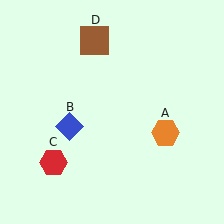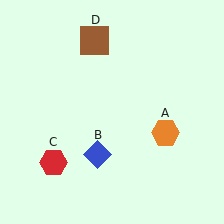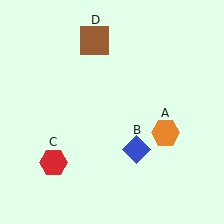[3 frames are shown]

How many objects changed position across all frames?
1 object changed position: blue diamond (object B).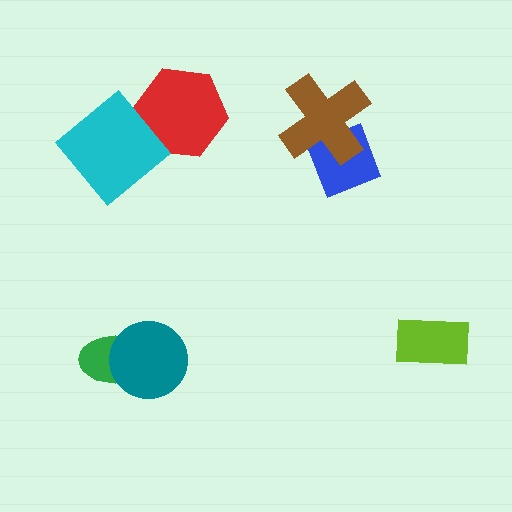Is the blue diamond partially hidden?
Yes, it is partially covered by another shape.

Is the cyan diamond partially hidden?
No, no other shape covers it.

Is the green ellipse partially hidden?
Yes, it is partially covered by another shape.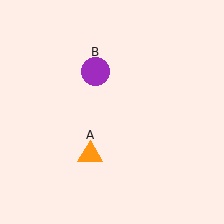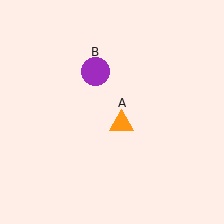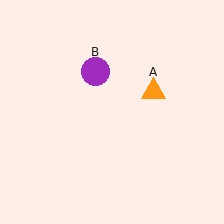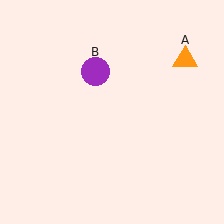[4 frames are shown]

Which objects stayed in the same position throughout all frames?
Purple circle (object B) remained stationary.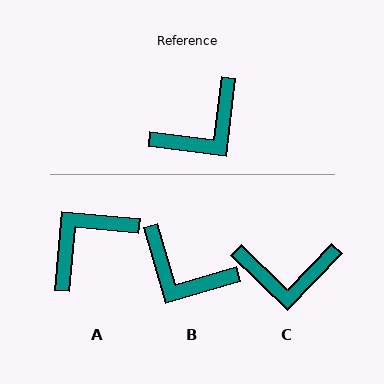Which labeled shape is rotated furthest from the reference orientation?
A, about 178 degrees away.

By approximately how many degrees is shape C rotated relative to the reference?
Approximately 37 degrees clockwise.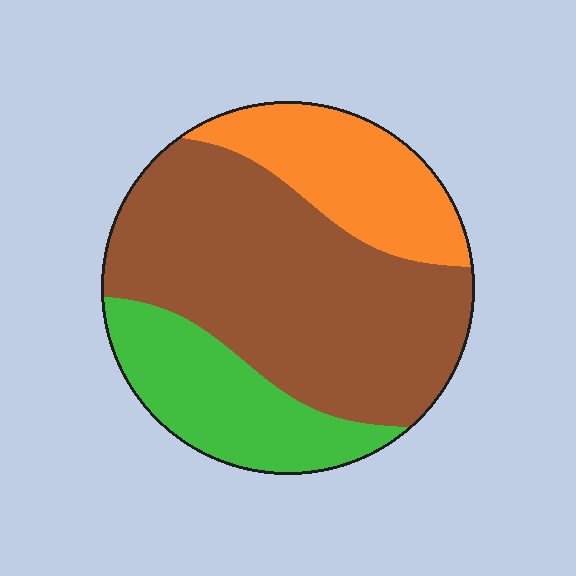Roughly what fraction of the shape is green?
Green covers 22% of the shape.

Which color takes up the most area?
Brown, at roughly 55%.